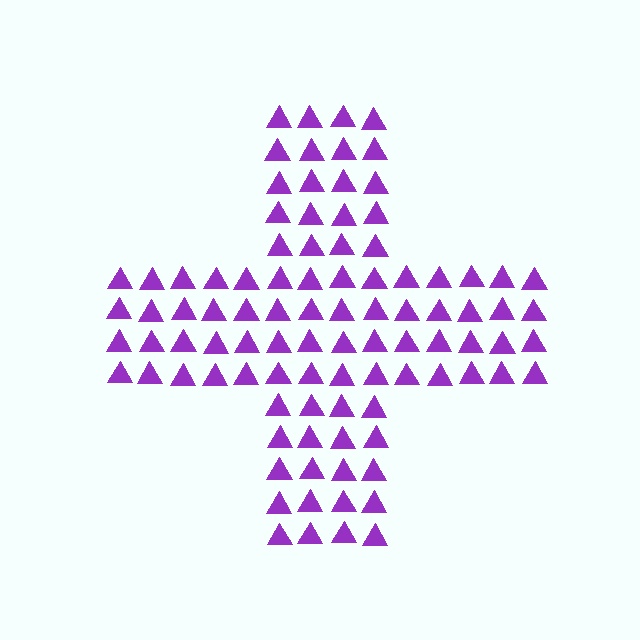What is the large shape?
The large shape is a cross.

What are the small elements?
The small elements are triangles.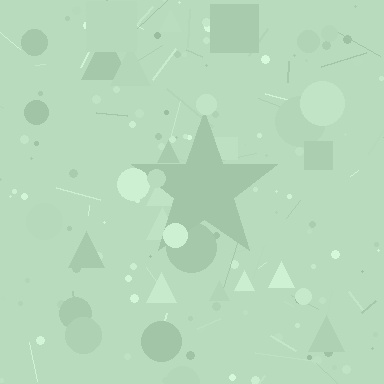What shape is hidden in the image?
A star is hidden in the image.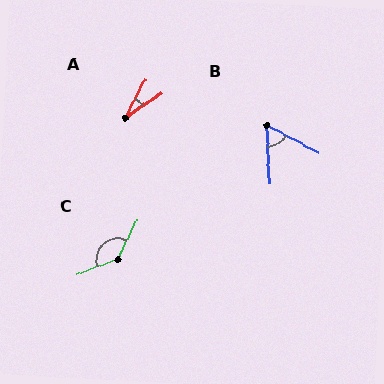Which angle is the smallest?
A, at approximately 28 degrees.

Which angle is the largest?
C, at approximately 136 degrees.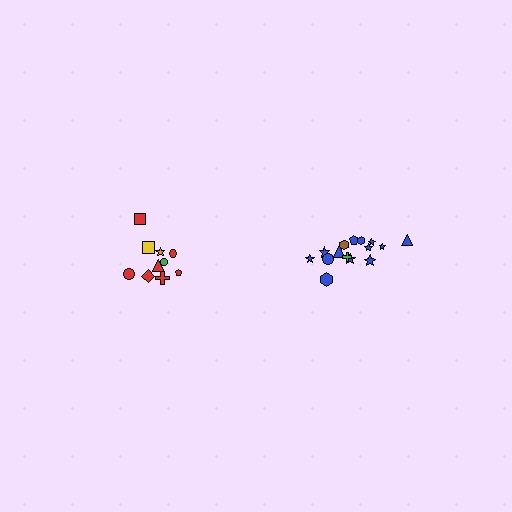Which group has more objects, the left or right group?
The right group.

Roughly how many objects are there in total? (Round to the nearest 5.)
Roughly 25 objects in total.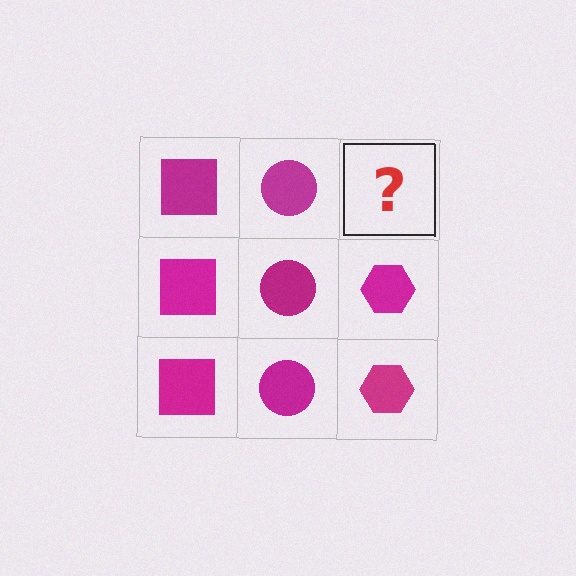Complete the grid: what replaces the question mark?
The question mark should be replaced with a magenta hexagon.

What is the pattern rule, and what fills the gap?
The rule is that each column has a consistent shape. The gap should be filled with a magenta hexagon.